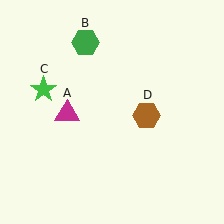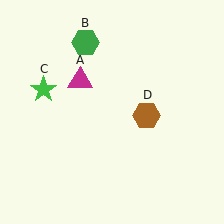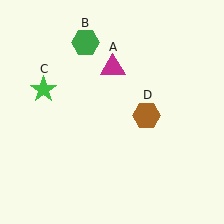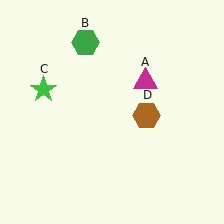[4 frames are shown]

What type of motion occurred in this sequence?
The magenta triangle (object A) rotated clockwise around the center of the scene.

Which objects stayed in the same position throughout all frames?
Green hexagon (object B) and green star (object C) and brown hexagon (object D) remained stationary.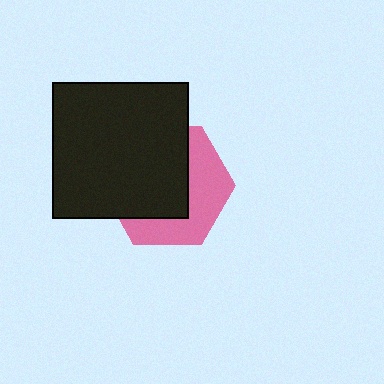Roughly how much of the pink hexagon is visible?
A small part of it is visible (roughly 42%).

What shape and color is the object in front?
The object in front is a black square.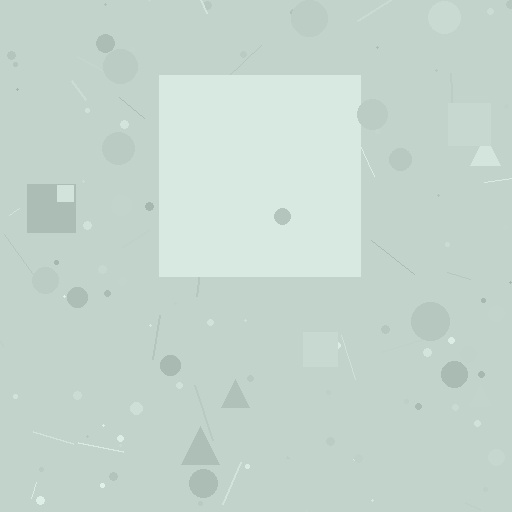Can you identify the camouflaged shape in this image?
The camouflaged shape is a square.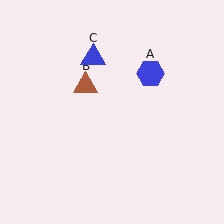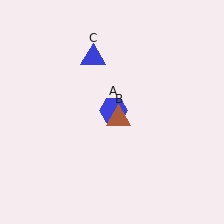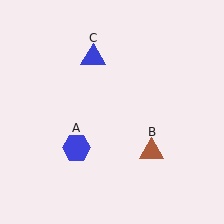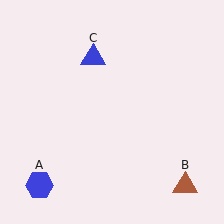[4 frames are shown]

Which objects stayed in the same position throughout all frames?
Blue triangle (object C) remained stationary.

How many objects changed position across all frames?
2 objects changed position: blue hexagon (object A), brown triangle (object B).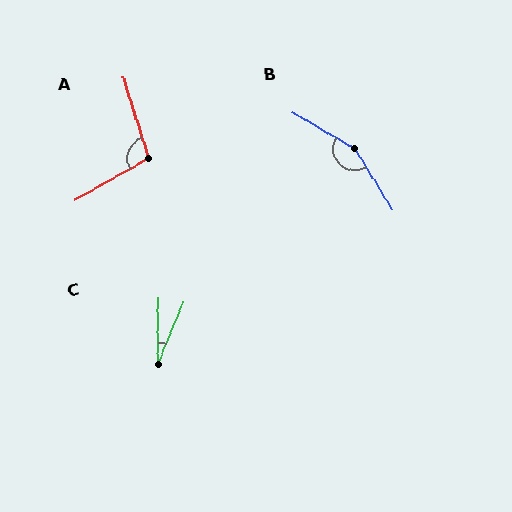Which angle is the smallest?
C, at approximately 22 degrees.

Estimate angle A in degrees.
Approximately 102 degrees.